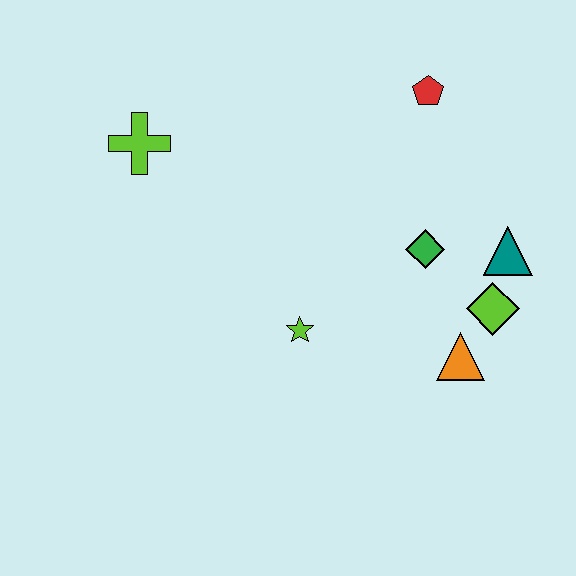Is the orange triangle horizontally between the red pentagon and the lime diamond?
Yes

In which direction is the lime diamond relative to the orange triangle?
The lime diamond is above the orange triangle.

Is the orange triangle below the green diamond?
Yes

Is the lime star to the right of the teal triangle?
No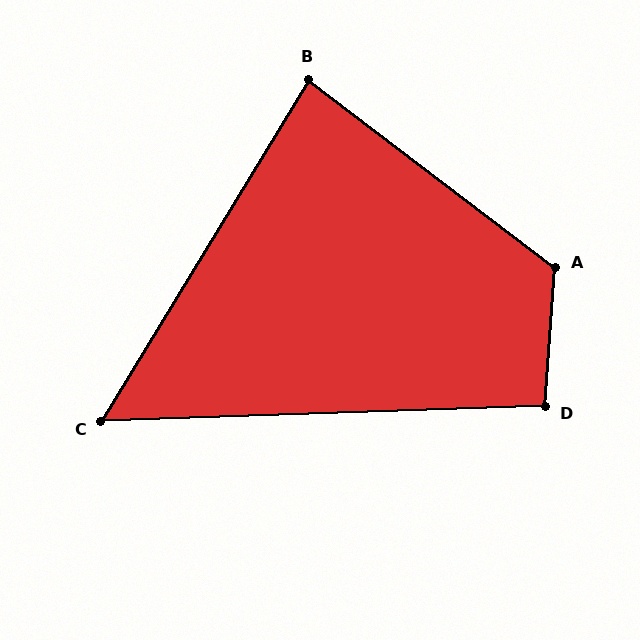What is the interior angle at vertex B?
Approximately 84 degrees (acute).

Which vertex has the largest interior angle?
A, at approximately 123 degrees.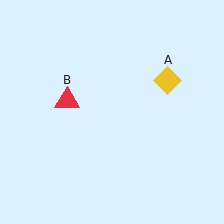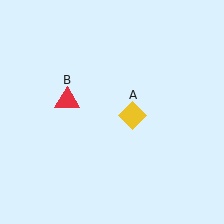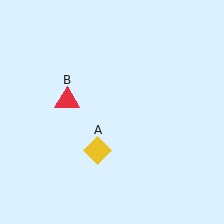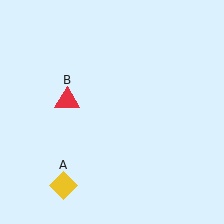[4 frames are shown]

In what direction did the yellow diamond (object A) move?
The yellow diamond (object A) moved down and to the left.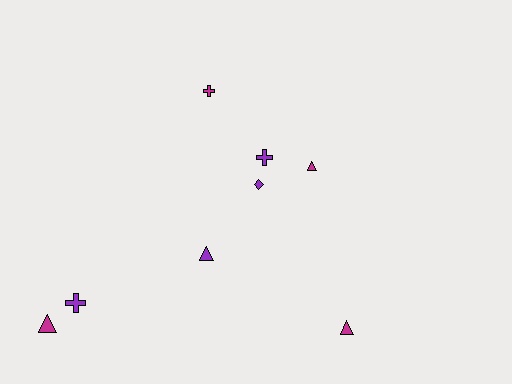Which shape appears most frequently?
Triangle, with 4 objects.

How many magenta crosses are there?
There is 1 magenta cross.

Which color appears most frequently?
Purple, with 4 objects.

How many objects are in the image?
There are 8 objects.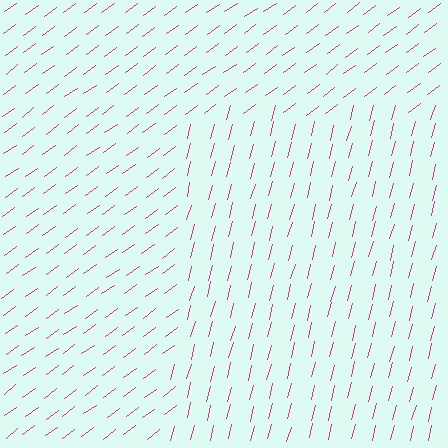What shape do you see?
I see a rectangle.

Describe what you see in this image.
The image is filled with small magenta line segments. A rectangle region in the image has lines oriented differently from the surrounding lines, creating a visible texture boundary.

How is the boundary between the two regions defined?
The boundary is defined purely by a change in line orientation (approximately 39 degrees difference). All lines are the same color and thickness.